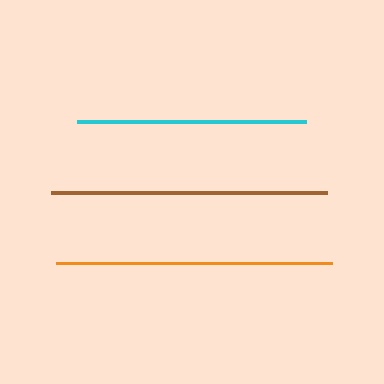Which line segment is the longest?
The brown line is the longest at approximately 276 pixels.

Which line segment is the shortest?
The cyan line is the shortest at approximately 229 pixels.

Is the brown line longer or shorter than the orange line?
The brown line is longer than the orange line.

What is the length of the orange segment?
The orange segment is approximately 276 pixels long.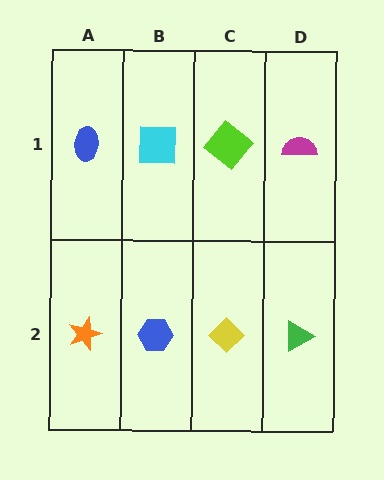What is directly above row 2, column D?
A magenta semicircle.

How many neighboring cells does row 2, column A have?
2.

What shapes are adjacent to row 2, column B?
A cyan square (row 1, column B), an orange star (row 2, column A), a yellow diamond (row 2, column C).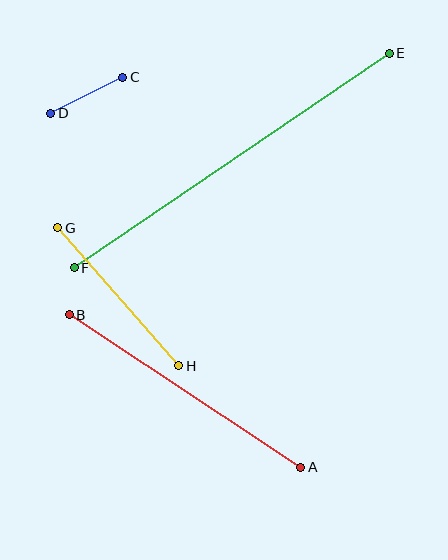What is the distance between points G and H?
The distance is approximately 184 pixels.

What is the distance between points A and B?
The distance is approximately 277 pixels.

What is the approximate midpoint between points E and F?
The midpoint is at approximately (232, 161) pixels.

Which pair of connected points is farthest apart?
Points E and F are farthest apart.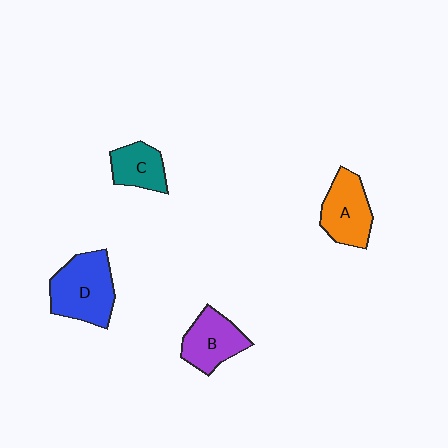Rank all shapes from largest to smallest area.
From largest to smallest: D (blue), A (orange), B (purple), C (teal).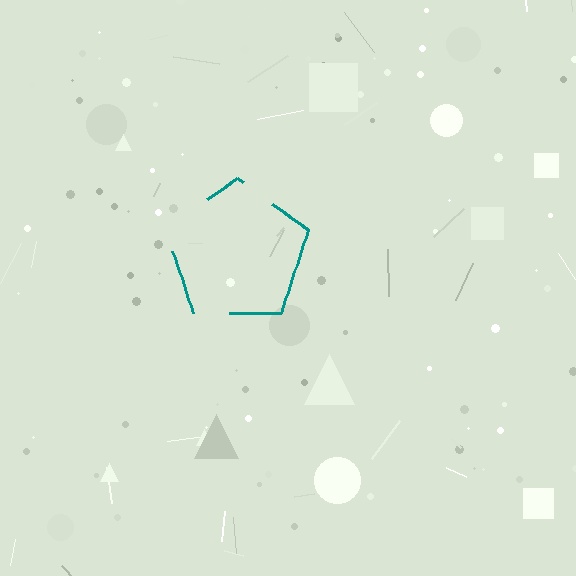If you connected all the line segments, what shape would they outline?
They would outline a pentagon.